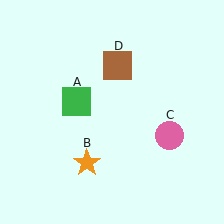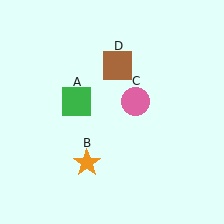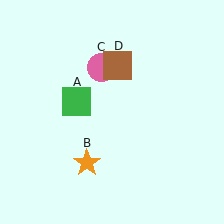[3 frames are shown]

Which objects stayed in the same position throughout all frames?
Green square (object A) and orange star (object B) and brown square (object D) remained stationary.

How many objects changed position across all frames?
1 object changed position: pink circle (object C).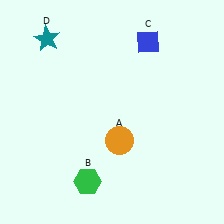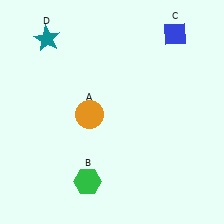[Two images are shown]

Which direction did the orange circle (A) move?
The orange circle (A) moved left.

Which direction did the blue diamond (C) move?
The blue diamond (C) moved right.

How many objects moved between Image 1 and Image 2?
2 objects moved between the two images.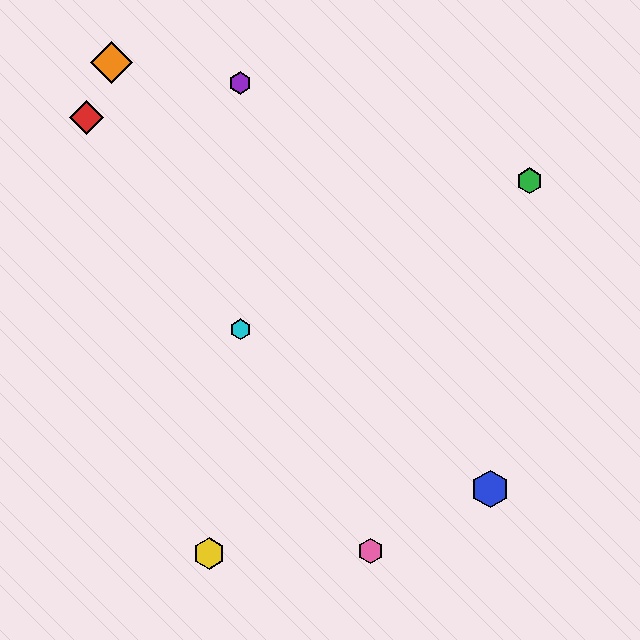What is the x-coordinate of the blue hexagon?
The blue hexagon is at x≈490.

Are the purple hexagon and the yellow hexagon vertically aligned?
No, the purple hexagon is at x≈240 and the yellow hexagon is at x≈209.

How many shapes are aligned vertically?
2 shapes (the purple hexagon, the cyan hexagon) are aligned vertically.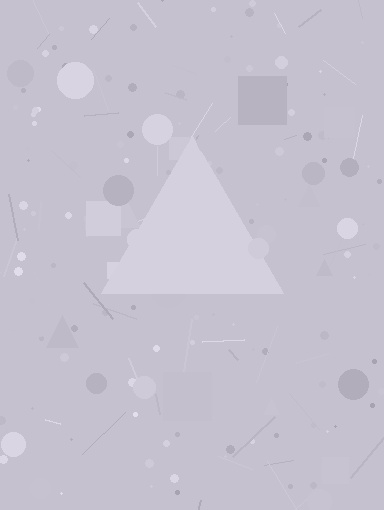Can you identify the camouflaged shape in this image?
The camouflaged shape is a triangle.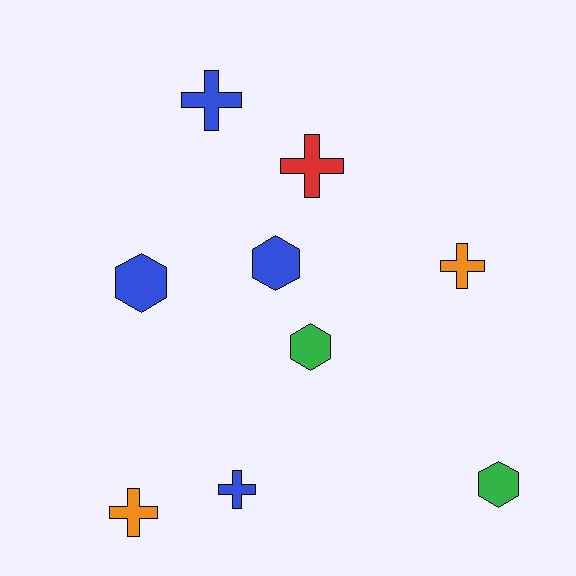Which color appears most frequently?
Blue, with 4 objects.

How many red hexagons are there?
There are no red hexagons.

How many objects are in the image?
There are 9 objects.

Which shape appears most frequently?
Cross, with 5 objects.